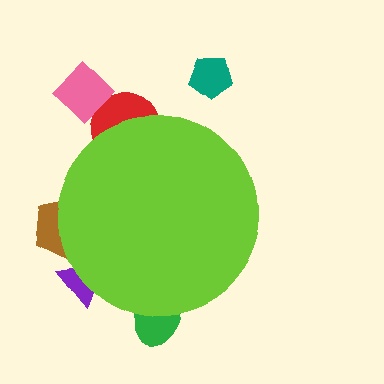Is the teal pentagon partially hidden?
No, the teal pentagon is fully visible.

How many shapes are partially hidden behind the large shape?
4 shapes are partially hidden.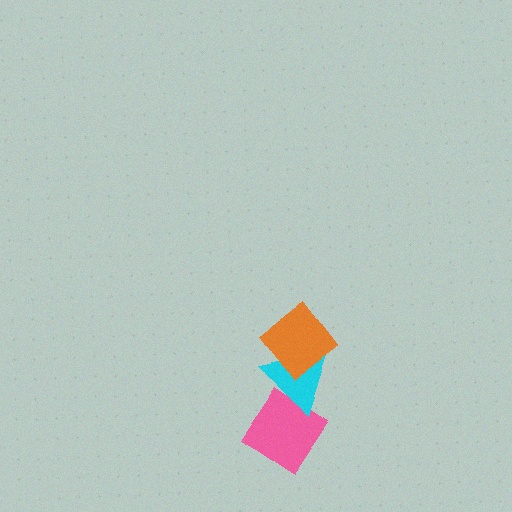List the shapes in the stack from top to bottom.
From top to bottom: the orange diamond, the cyan triangle, the pink diamond.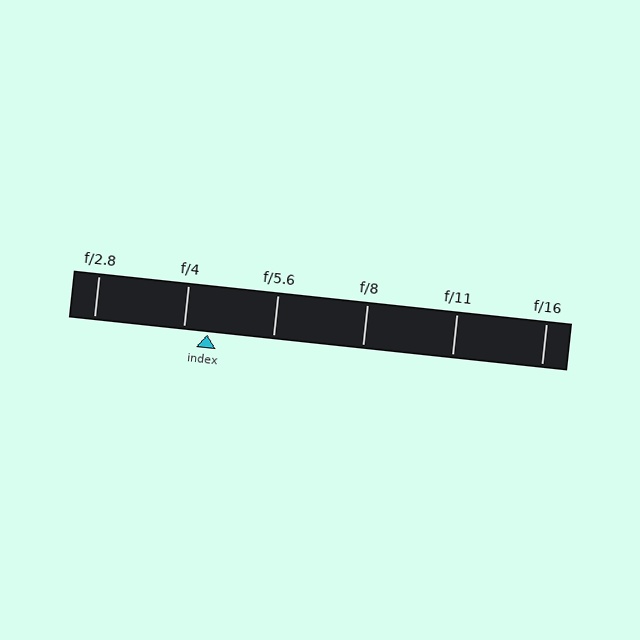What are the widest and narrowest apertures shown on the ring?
The widest aperture shown is f/2.8 and the narrowest is f/16.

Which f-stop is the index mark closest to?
The index mark is closest to f/4.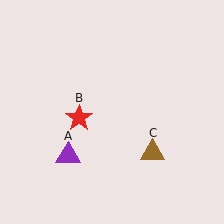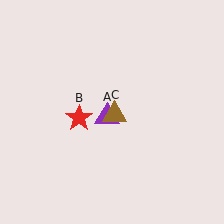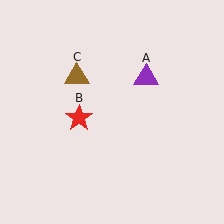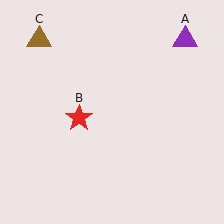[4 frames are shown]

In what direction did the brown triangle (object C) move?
The brown triangle (object C) moved up and to the left.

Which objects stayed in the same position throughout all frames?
Red star (object B) remained stationary.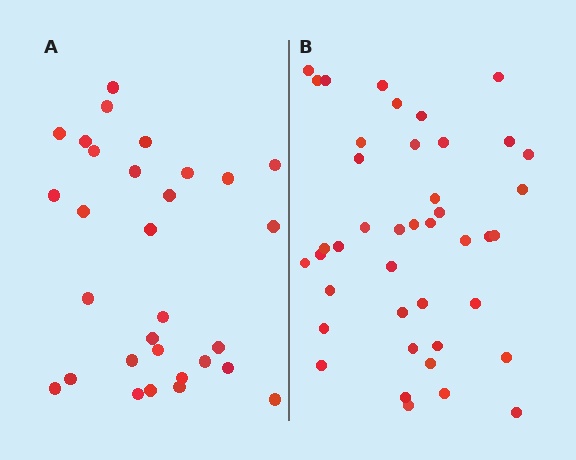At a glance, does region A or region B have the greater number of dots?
Region B (the right region) has more dots.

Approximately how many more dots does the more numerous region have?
Region B has roughly 12 or so more dots than region A.